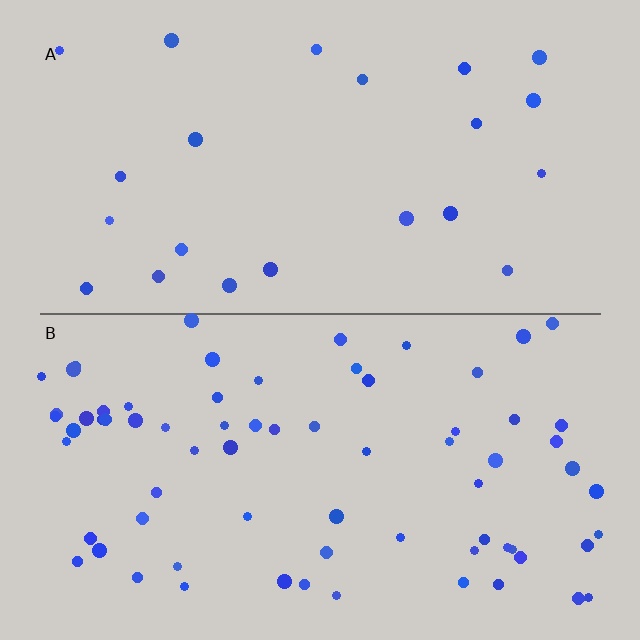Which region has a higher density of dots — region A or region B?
B (the bottom).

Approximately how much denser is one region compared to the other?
Approximately 3.2× — region B over region A.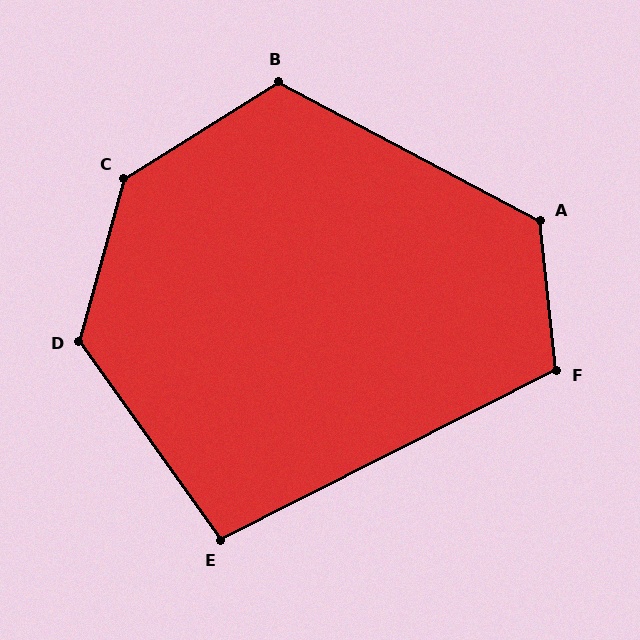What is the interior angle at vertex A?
Approximately 124 degrees (obtuse).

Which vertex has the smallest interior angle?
E, at approximately 99 degrees.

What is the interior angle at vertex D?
Approximately 129 degrees (obtuse).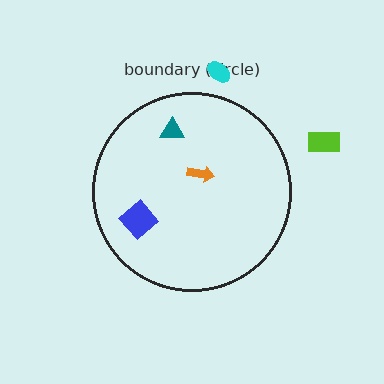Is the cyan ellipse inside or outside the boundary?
Outside.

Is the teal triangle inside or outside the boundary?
Inside.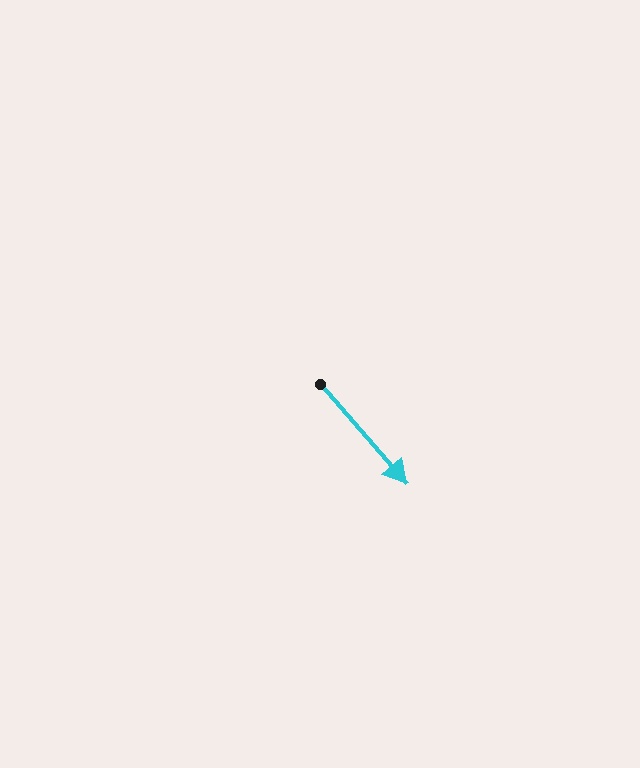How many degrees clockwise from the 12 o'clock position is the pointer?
Approximately 139 degrees.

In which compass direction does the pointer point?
Southeast.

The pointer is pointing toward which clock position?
Roughly 5 o'clock.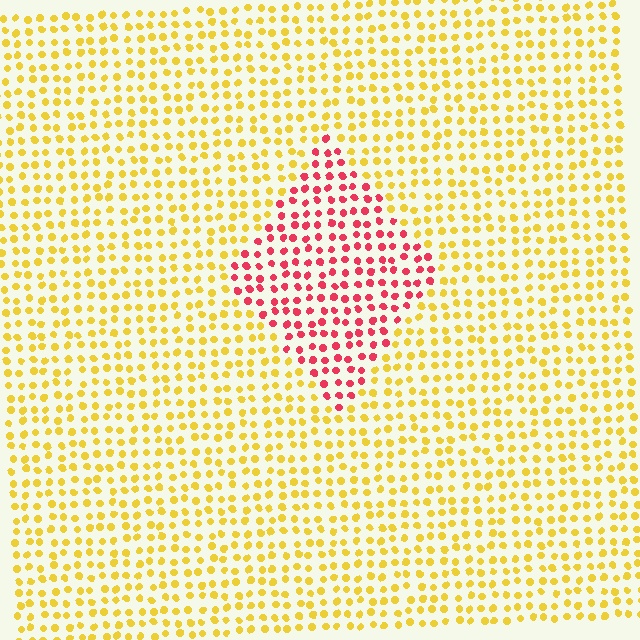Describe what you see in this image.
The image is filled with small yellow elements in a uniform arrangement. A diamond-shaped region is visible where the elements are tinted to a slightly different hue, forming a subtle color boundary.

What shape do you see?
I see a diamond.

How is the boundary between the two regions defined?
The boundary is defined purely by a slight shift in hue (about 63 degrees). Spacing, size, and orientation are identical on both sides.